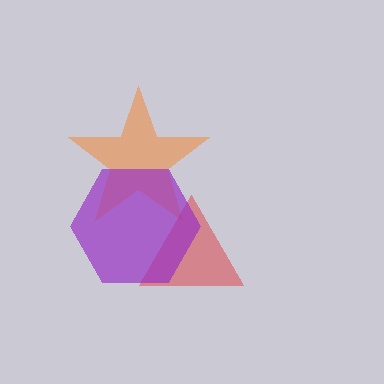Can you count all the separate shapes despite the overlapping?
Yes, there are 3 separate shapes.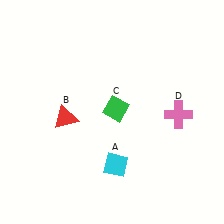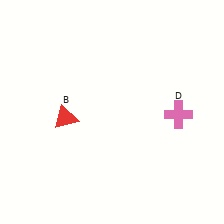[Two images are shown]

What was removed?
The cyan diamond (A), the green diamond (C) were removed in Image 2.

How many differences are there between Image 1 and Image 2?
There are 2 differences between the two images.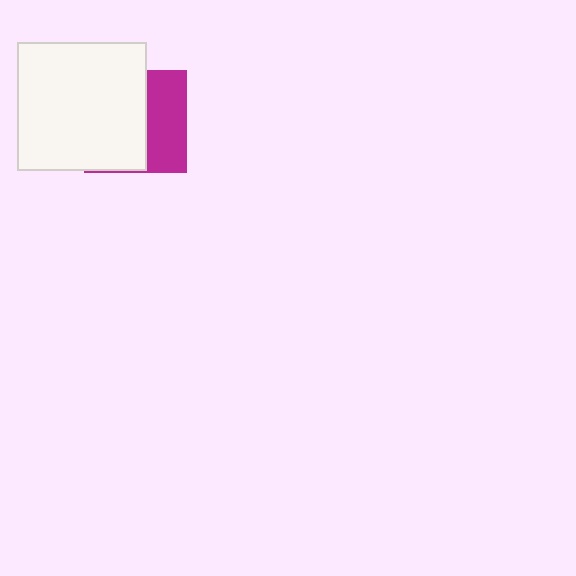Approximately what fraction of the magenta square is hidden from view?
Roughly 60% of the magenta square is hidden behind the white square.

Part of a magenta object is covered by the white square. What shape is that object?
It is a square.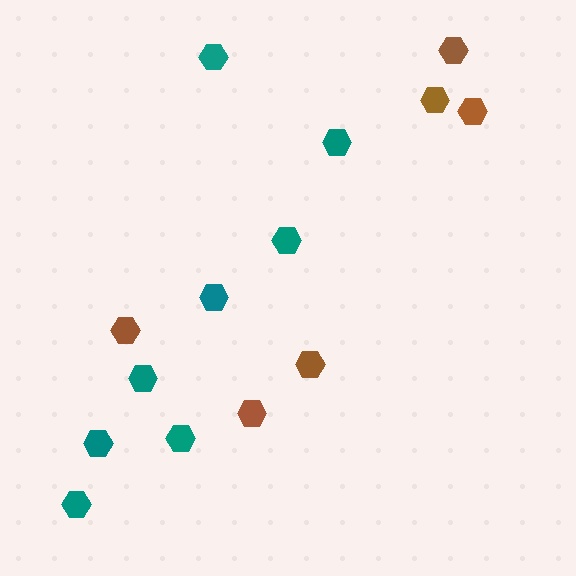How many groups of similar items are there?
There are 2 groups: one group of brown hexagons (6) and one group of teal hexagons (8).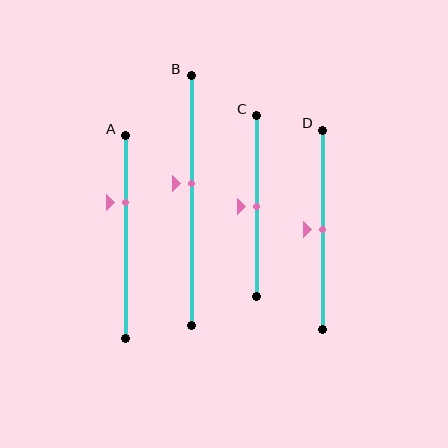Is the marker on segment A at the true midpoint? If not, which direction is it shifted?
No, the marker on segment A is shifted upward by about 17% of the segment length.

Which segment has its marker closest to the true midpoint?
Segment C has its marker closest to the true midpoint.